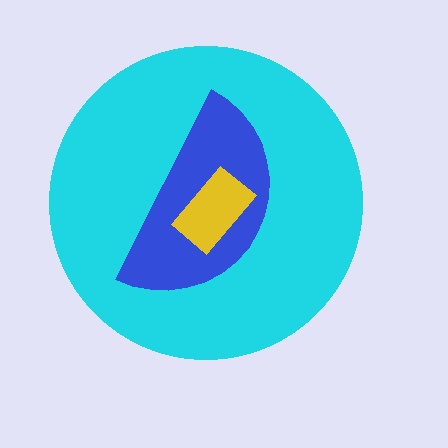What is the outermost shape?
The cyan circle.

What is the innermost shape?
The yellow rectangle.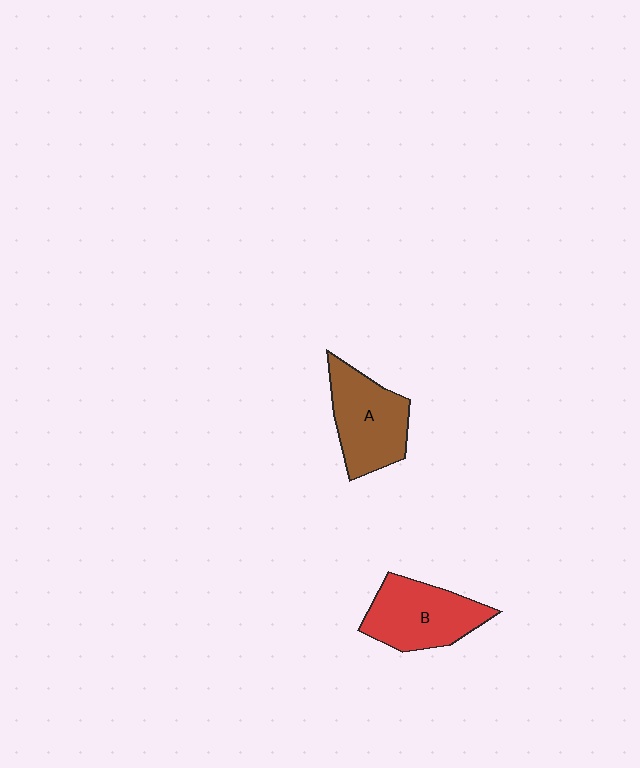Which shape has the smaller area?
Shape A (brown).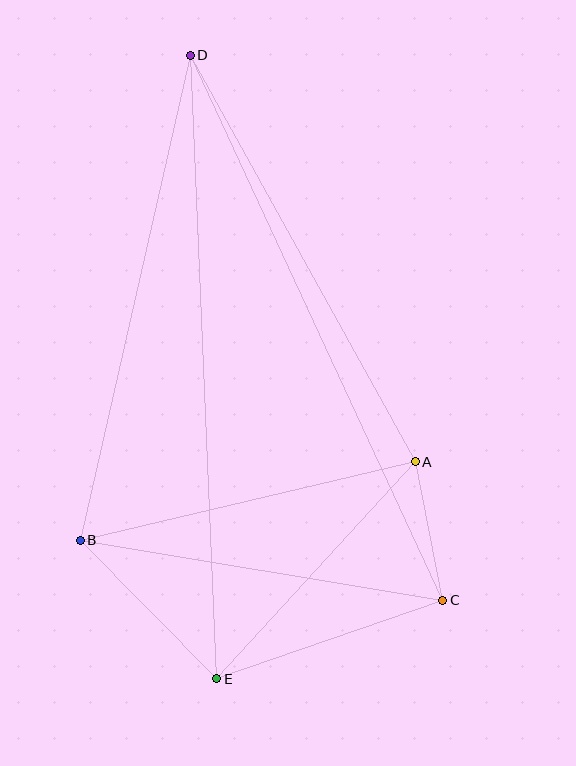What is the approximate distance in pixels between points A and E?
The distance between A and E is approximately 294 pixels.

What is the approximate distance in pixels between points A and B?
The distance between A and B is approximately 344 pixels.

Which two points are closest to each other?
Points A and C are closest to each other.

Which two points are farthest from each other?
Points D and E are farthest from each other.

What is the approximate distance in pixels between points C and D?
The distance between C and D is approximately 601 pixels.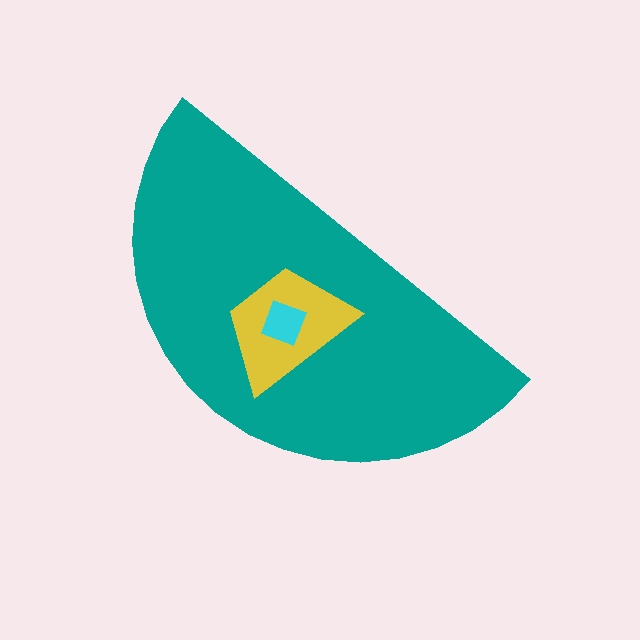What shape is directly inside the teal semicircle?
The yellow trapezoid.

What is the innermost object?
The cyan square.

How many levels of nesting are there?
3.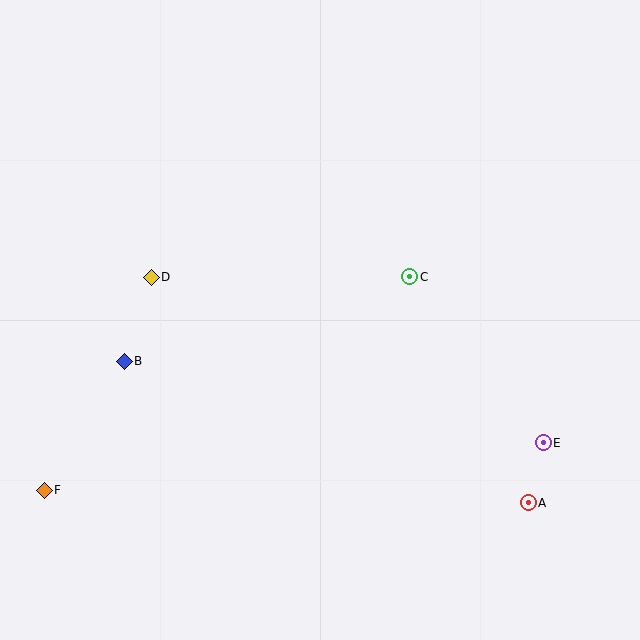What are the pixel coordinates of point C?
Point C is at (410, 277).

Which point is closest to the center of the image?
Point C at (410, 277) is closest to the center.